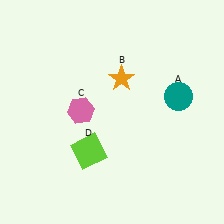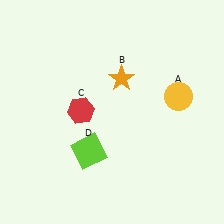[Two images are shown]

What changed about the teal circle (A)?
In Image 1, A is teal. In Image 2, it changed to yellow.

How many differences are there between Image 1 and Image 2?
There are 2 differences between the two images.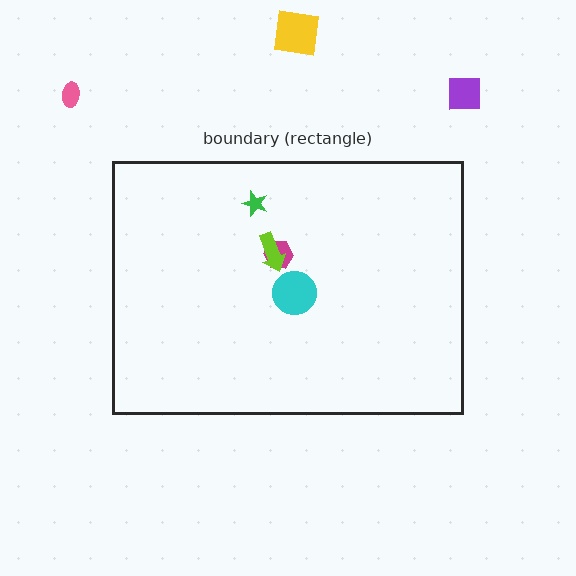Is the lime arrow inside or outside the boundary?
Inside.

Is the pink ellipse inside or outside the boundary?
Outside.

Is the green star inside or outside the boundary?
Inside.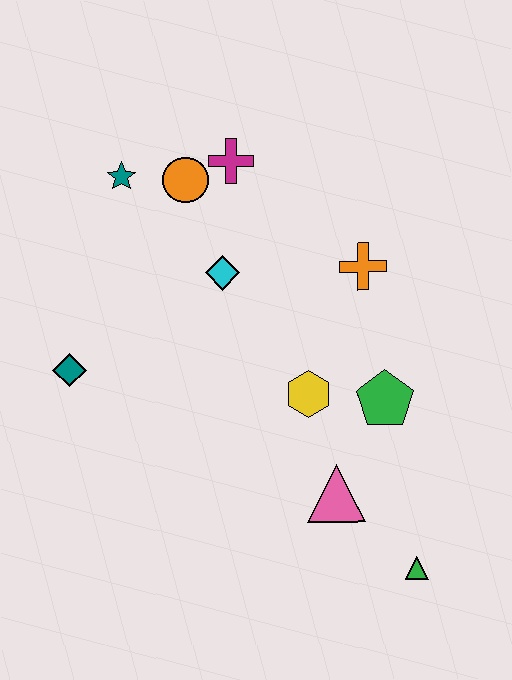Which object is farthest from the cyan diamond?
The green triangle is farthest from the cyan diamond.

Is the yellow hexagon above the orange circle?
No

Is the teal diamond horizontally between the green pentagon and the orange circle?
No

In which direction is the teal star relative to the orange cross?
The teal star is to the left of the orange cross.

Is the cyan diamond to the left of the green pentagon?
Yes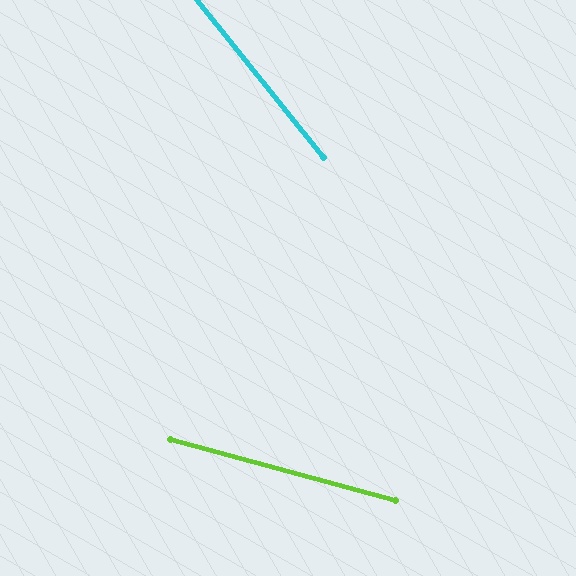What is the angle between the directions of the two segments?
Approximately 36 degrees.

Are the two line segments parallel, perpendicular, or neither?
Neither parallel nor perpendicular — they differ by about 36°.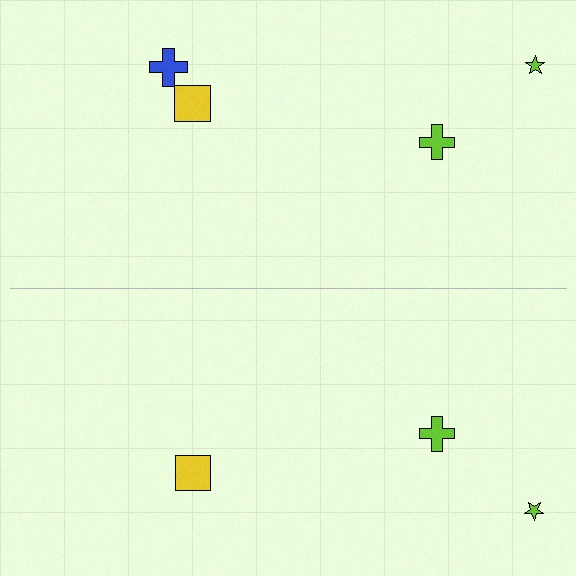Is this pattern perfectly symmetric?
No, the pattern is not perfectly symmetric. A blue cross is missing from the bottom side.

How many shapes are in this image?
There are 7 shapes in this image.